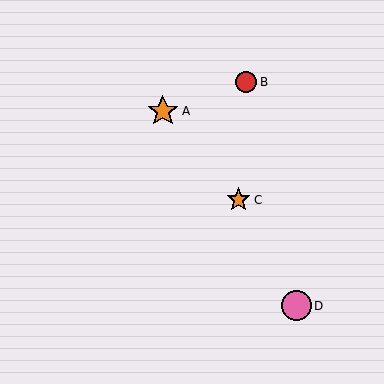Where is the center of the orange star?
The center of the orange star is at (163, 111).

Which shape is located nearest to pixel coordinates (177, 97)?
The orange star (labeled A) at (163, 111) is nearest to that location.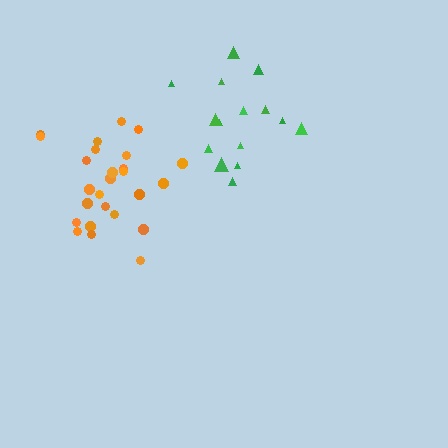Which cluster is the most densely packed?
Orange.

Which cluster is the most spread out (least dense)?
Green.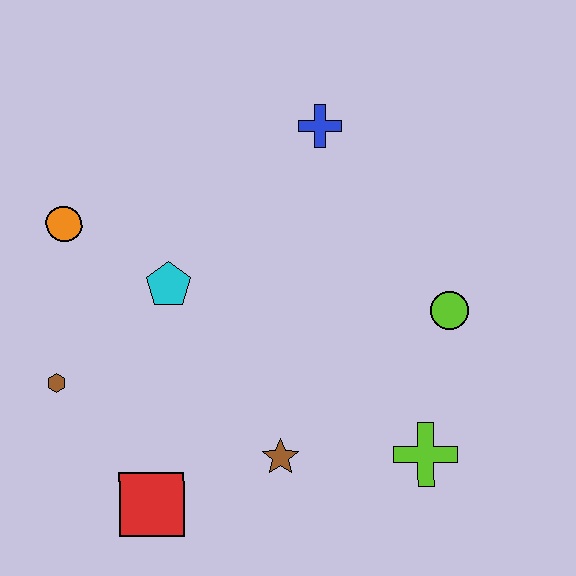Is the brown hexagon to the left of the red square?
Yes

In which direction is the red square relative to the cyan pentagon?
The red square is below the cyan pentagon.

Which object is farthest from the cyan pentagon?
The lime cross is farthest from the cyan pentagon.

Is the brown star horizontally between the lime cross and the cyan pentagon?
Yes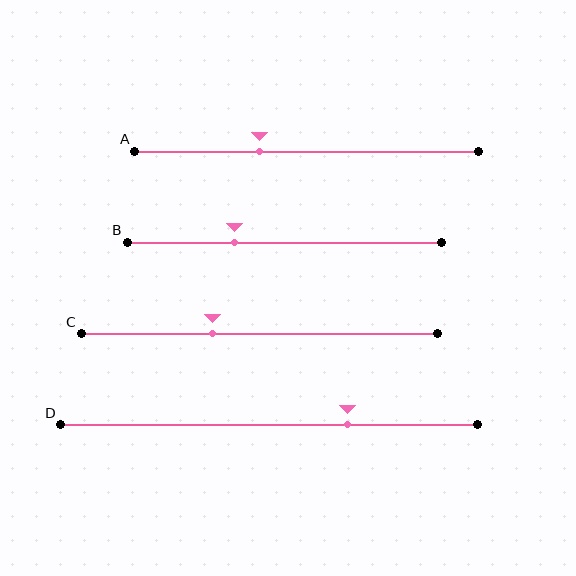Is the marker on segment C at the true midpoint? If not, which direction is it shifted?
No, the marker on segment C is shifted to the left by about 13% of the segment length.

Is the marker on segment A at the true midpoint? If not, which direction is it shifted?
No, the marker on segment A is shifted to the left by about 14% of the segment length.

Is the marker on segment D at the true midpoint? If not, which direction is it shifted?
No, the marker on segment D is shifted to the right by about 19% of the segment length.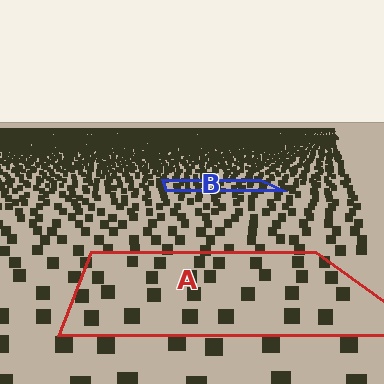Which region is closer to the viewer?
Region A is closer. The texture elements there are larger and more spread out.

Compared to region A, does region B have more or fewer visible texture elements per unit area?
Region B has more texture elements per unit area — they are packed more densely because it is farther away.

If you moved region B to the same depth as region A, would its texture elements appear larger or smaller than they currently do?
They would appear larger. At a closer depth, the same texture elements are projected at a bigger on-screen size.